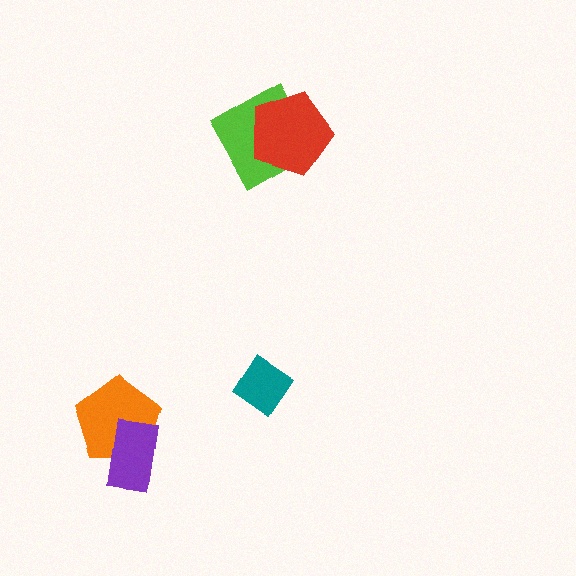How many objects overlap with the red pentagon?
1 object overlaps with the red pentagon.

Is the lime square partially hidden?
Yes, it is partially covered by another shape.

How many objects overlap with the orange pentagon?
1 object overlaps with the orange pentagon.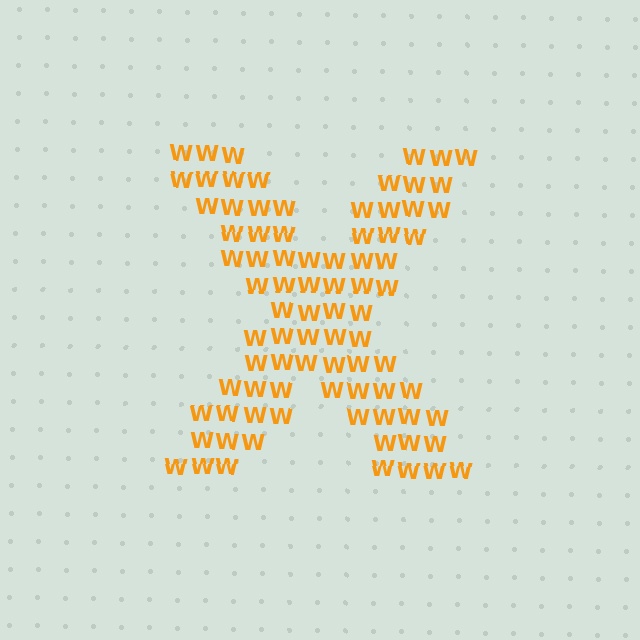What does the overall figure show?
The overall figure shows the letter X.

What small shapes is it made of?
It is made of small letter W's.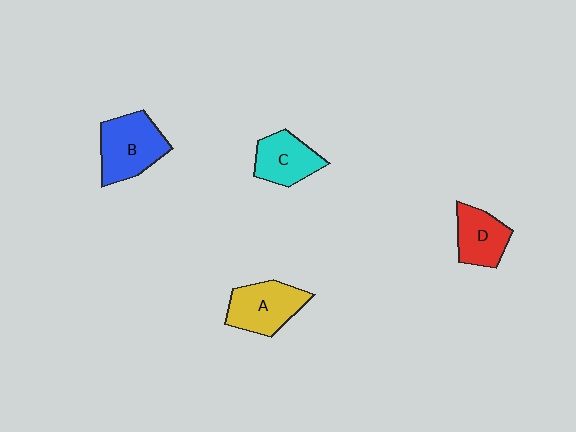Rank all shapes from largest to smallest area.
From largest to smallest: B (blue), A (yellow), C (cyan), D (red).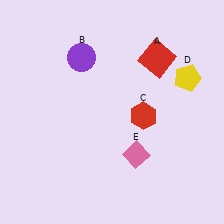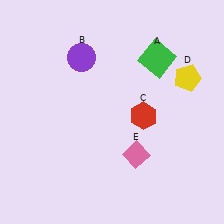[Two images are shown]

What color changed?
The square (A) changed from red in Image 1 to green in Image 2.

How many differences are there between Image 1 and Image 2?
There is 1 difference between the two images.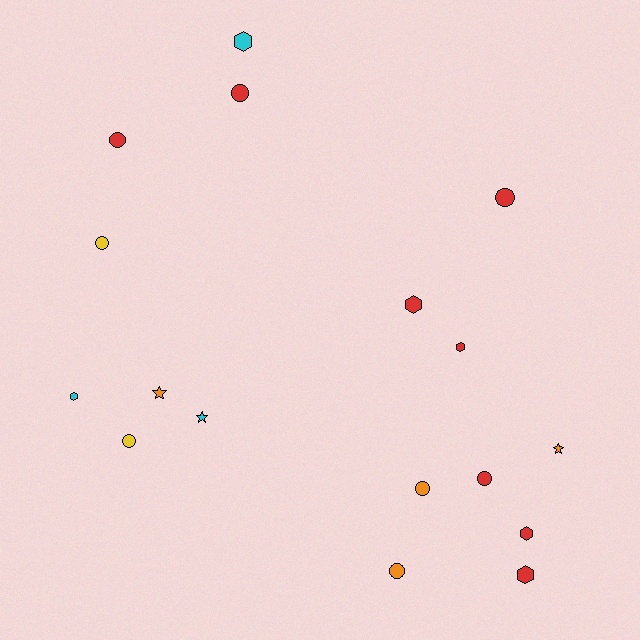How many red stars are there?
There are no red stars.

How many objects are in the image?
There are 17 objects.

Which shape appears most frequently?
Circle, with 8 objects.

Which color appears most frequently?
Red, with 8 objects.